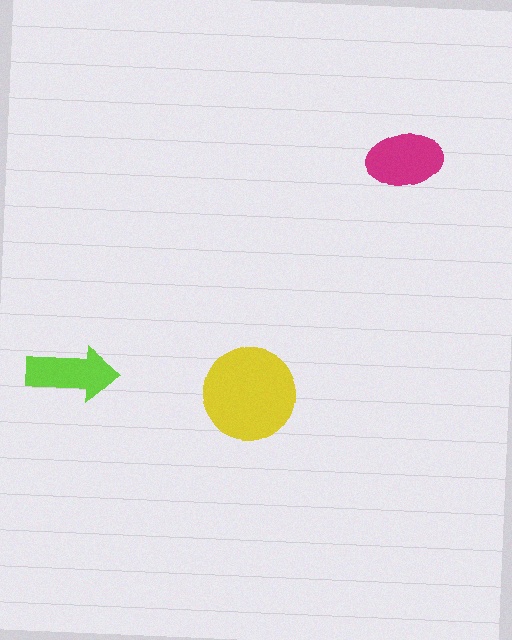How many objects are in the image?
There are 3 objects in the image.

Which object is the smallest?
The lime arrow.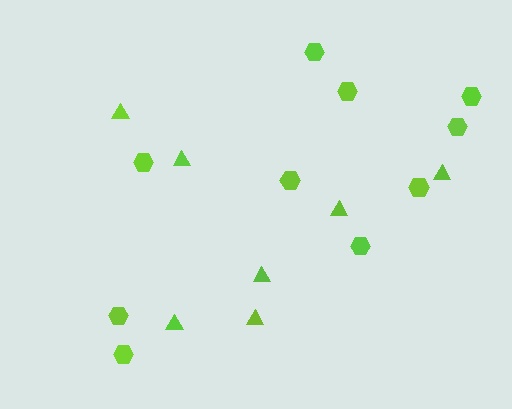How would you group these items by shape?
There are 2 groups: one group of hexagons (10) and one group of triangles (7).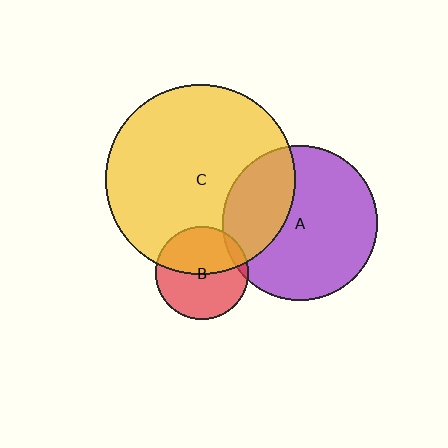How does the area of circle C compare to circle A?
Approximately 1.5 times.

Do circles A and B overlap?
Yes.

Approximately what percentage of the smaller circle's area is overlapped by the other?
Approximately 10%.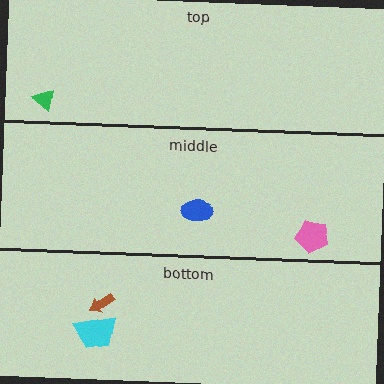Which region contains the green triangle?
The top region.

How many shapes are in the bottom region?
2.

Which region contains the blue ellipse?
The middle region.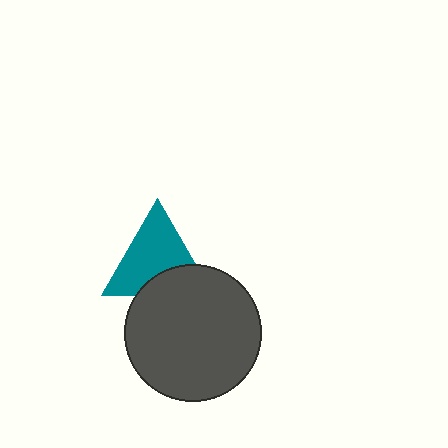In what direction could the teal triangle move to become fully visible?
The teal triangle could move up. That would shift it out from behind the dark gray circle entirely.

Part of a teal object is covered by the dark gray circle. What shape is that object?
It is a triangle.